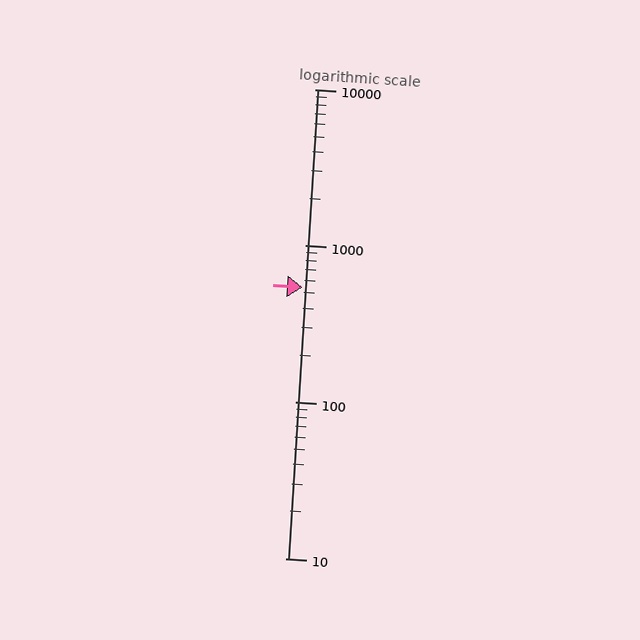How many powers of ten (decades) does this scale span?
The scale spans 3 decades, from 10 to 10000.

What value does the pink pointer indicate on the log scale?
The pointer indicates approximately 540.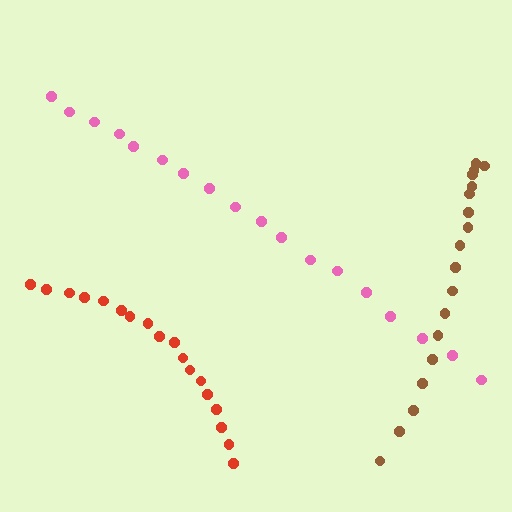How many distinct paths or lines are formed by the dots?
There are 3 distinct paths.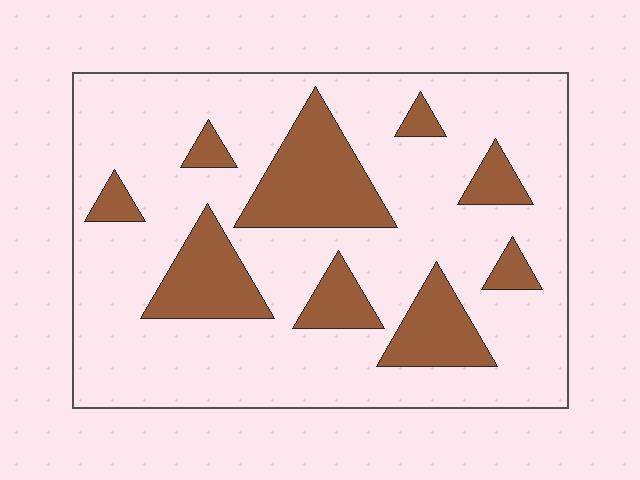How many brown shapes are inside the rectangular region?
9.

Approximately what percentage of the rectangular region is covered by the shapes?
Approximately 25%.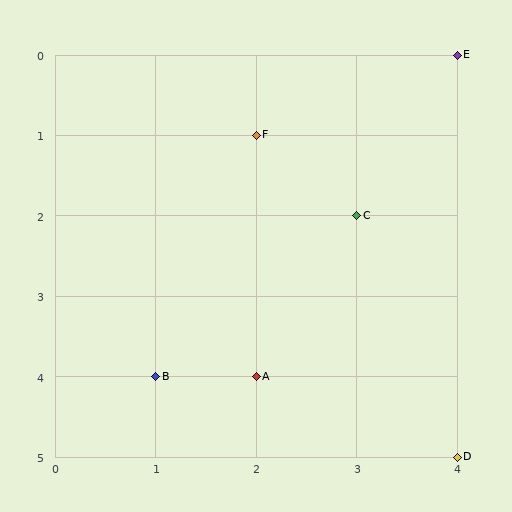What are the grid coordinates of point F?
Point F is at grid coordinates (2, 1).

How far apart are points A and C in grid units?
Points A and C are 1 column and 2 rows apart (about 2.2 grid units diagonally).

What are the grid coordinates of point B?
Point B is at grid coordinates (1, 4).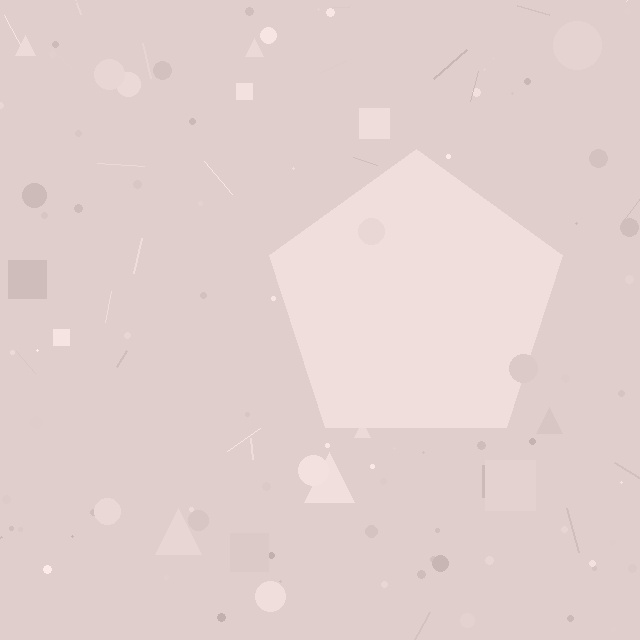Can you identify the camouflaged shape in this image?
The camouflaged shape is a pentagon.